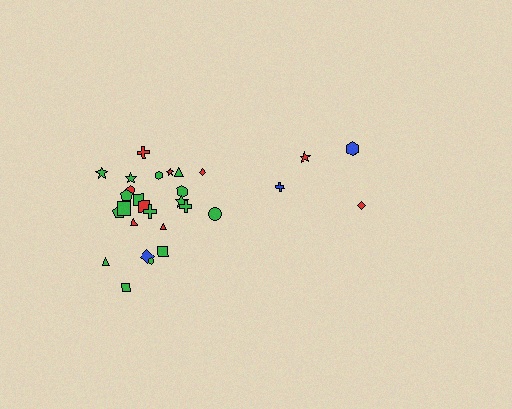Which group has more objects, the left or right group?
The left group.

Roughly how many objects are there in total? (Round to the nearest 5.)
Roughly 30 objects in total.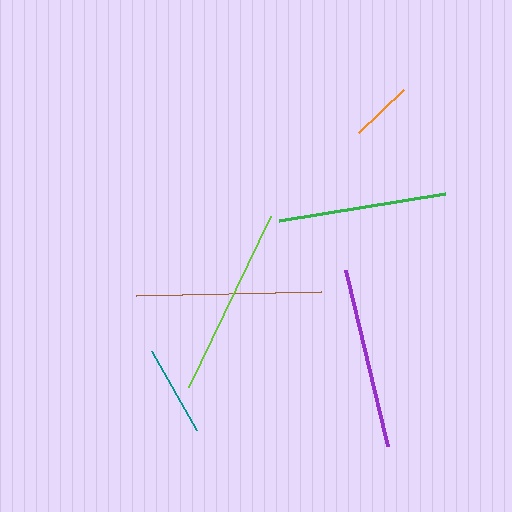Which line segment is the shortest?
The orange line is the shortest at approximately 62 pixels.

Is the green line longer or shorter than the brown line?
The brown line is longer than the green line.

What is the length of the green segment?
The green segment is approximately 168 pixels long.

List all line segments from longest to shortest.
From longest to shortest: lime, brown, purple, green, teal, orange.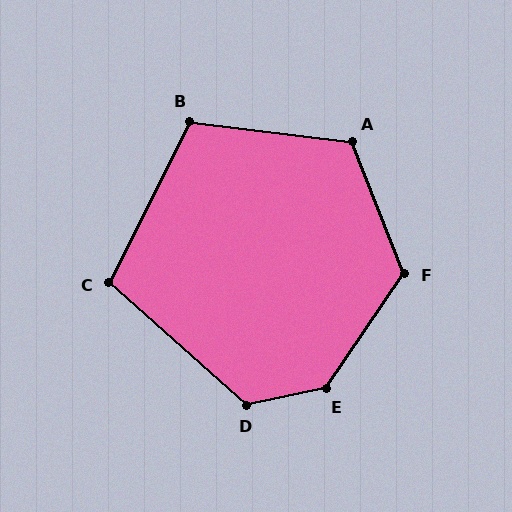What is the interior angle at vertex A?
Approximately 118 degrees (obtuse).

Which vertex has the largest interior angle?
E, at approximately 137 degrees.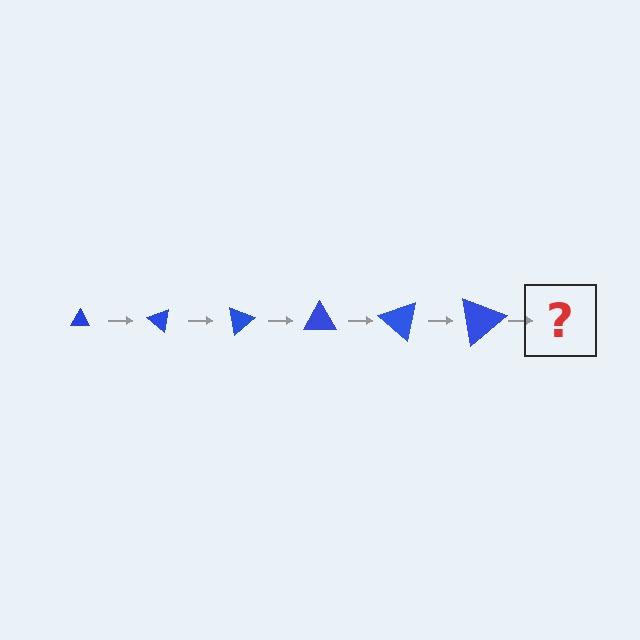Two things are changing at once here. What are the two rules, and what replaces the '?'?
The two rules are that the triangle grows larger each step and it rotates 40 degrees each step. The '?' should be a triangle, larger than the previous one and rotated 240 degrees from the start.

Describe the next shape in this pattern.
It should be a triangle, larger than the previous one and rotated 240 degrees from the start.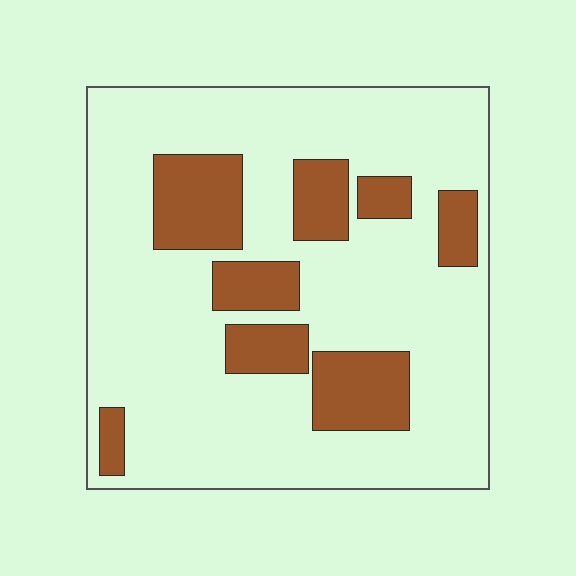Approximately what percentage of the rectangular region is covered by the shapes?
Approximately 25%.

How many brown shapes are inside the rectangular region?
8.